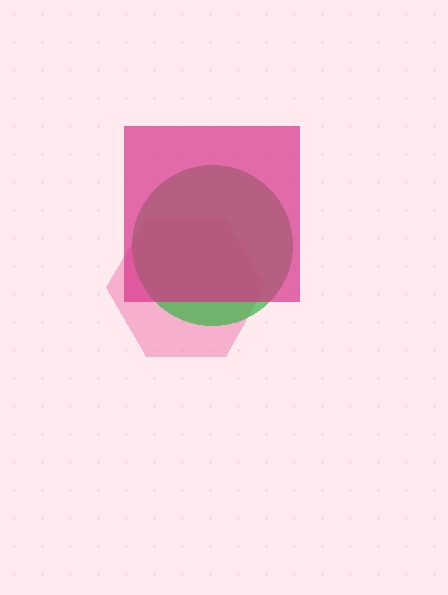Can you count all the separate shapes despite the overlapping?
Yes, there are 3 separate shapes.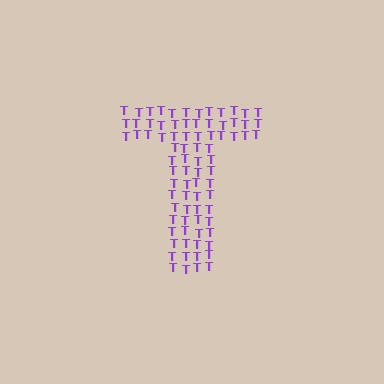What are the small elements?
The small elements are letter T's.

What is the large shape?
The large shape is the letter T.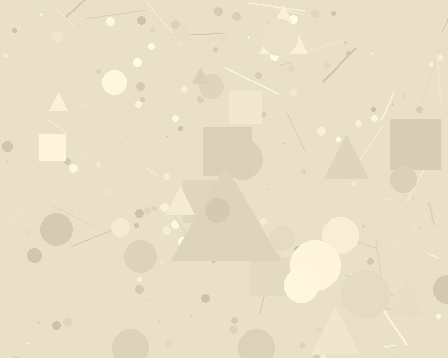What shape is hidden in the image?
A triangle is hidden in the image.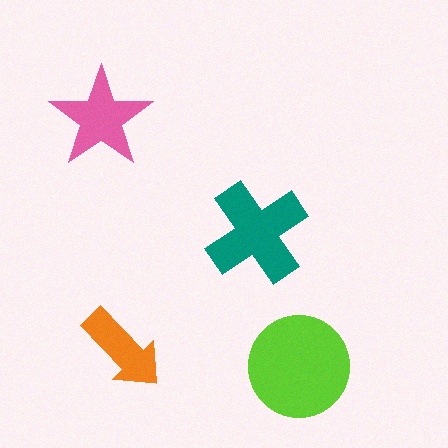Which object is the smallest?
The orange arrow.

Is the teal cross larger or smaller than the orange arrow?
Larger.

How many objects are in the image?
There are 4 objects in the image.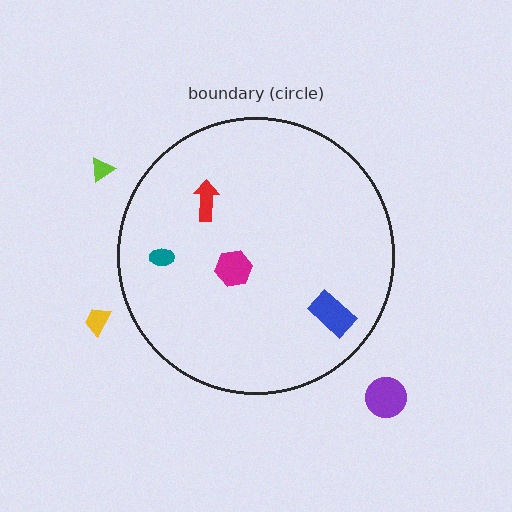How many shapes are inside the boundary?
4 inside, 3 outside.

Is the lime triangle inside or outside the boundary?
Outside.